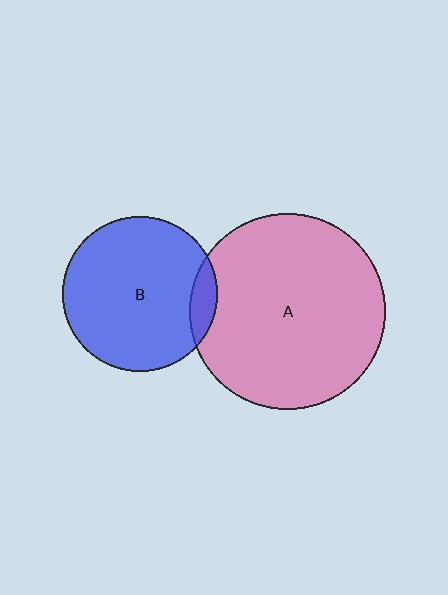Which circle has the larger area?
Circle A (pink).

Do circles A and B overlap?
Yes.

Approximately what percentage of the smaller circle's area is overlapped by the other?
Approximately 10%.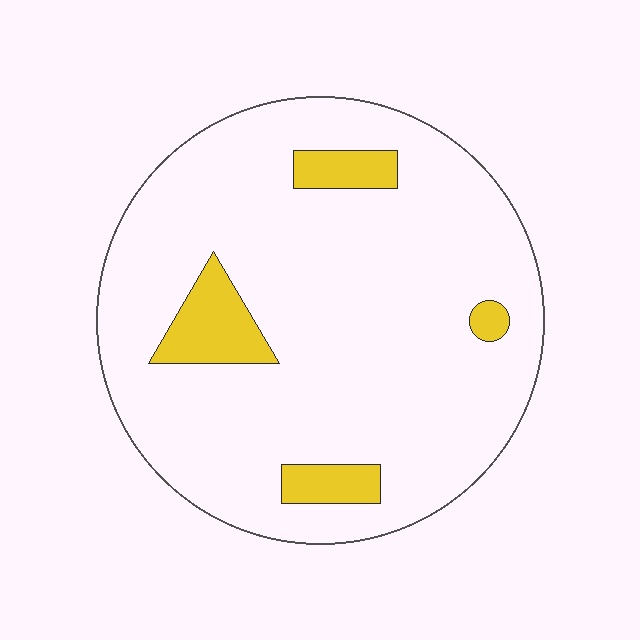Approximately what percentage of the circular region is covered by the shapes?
Approximately 10%.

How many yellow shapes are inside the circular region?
4.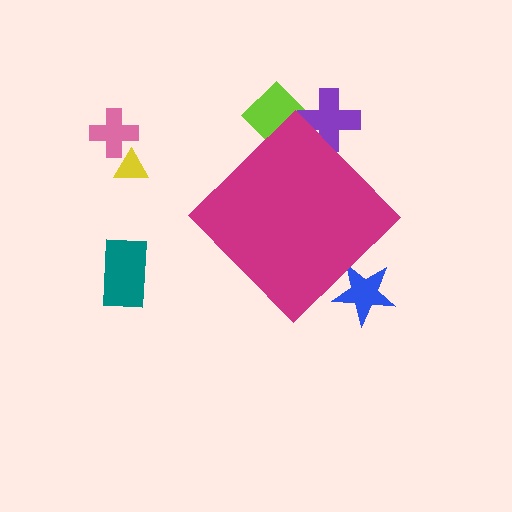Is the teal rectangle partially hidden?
No, the teal rectangle is fully visible.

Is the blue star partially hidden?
Yes, the blue star is partially hidden behind the magenta diamond.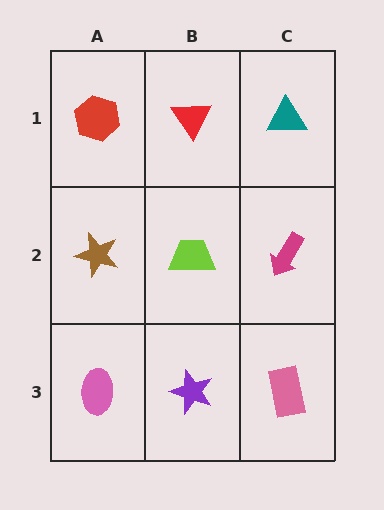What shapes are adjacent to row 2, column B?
A red triangle (row 1, column B), a purple star (row 3, column B), a brown star (row 2, column A), a magenta arrow (row 2, column C).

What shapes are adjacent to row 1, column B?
A lime trapezoid (row 2, column B), a red hexagon (row 1, column A), a teal triangle (row 1, column C).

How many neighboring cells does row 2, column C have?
3.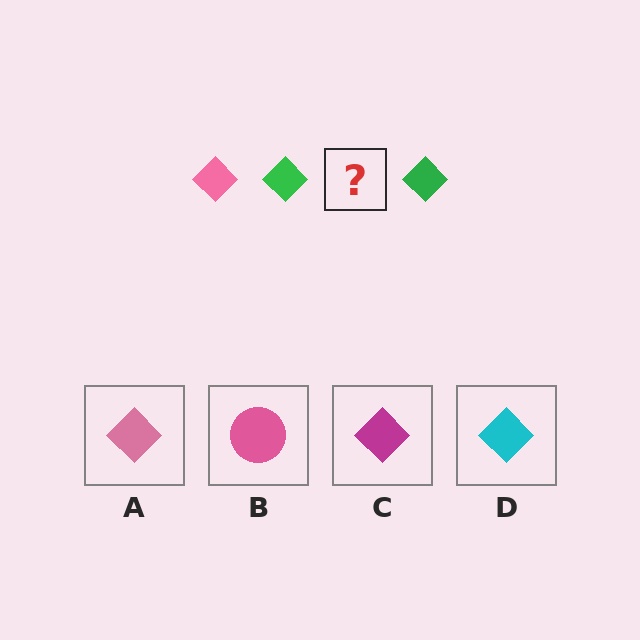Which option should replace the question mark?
Option A.